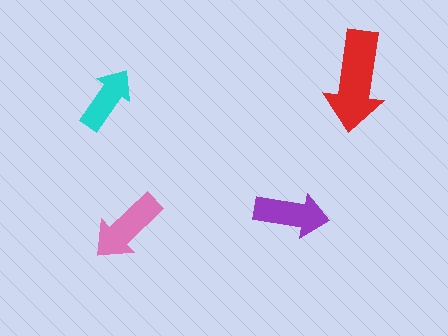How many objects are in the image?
There are 4 objects in the image.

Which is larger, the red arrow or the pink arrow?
The red one.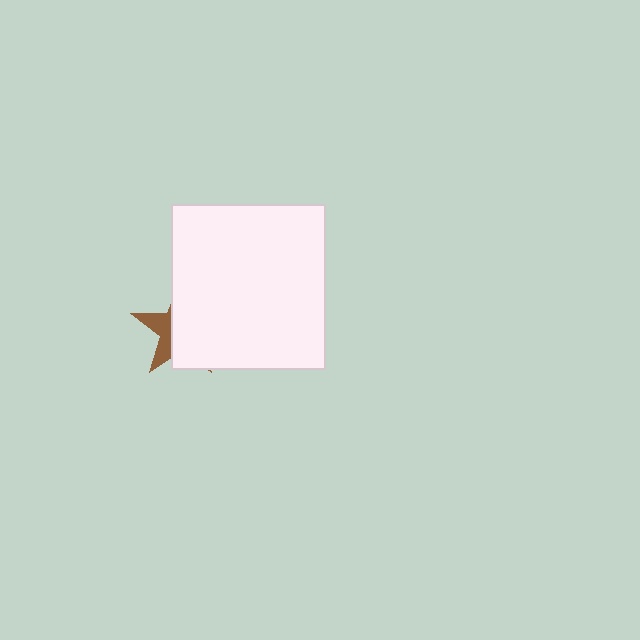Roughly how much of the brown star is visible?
A small part of it is visible (roughly 33%).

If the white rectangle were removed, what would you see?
You would see the complete brown star.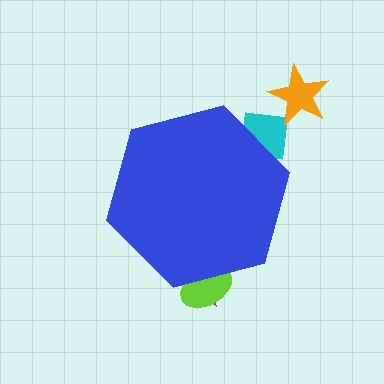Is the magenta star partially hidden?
Yes, the magenta star is partially hidden behind the blue hexagon.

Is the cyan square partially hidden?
Yes, the cyan square is partially hidden behind the blue hexagon.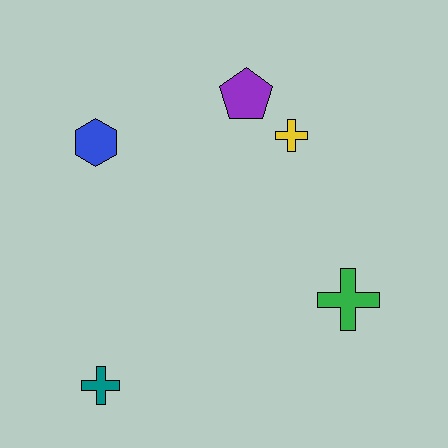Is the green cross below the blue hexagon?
Yes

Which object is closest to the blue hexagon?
The purple pentagon is closest to the blue hexagon.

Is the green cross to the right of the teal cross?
Yes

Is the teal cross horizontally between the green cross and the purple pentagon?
No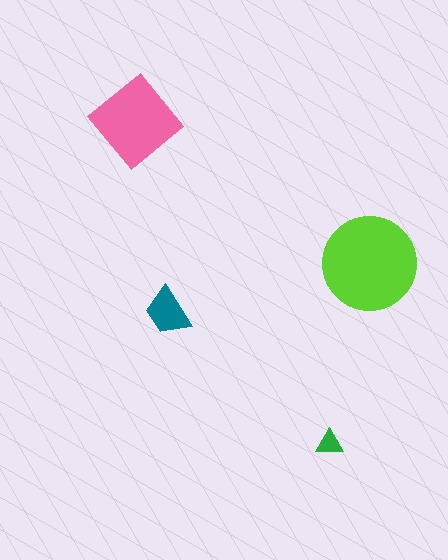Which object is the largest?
The lime circle.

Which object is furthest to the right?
The lime circle is rightmost.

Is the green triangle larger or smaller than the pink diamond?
Smaller.